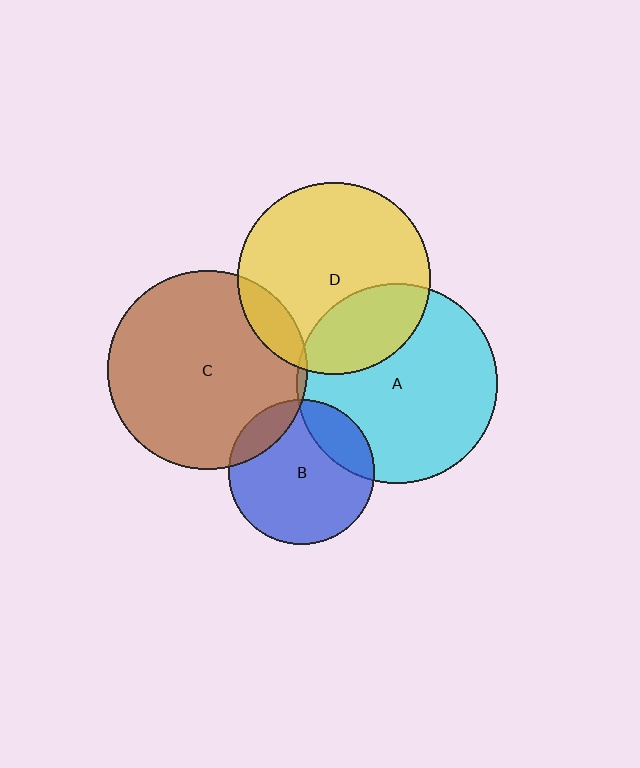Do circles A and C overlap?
Yes.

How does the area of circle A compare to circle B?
Approximately 1.9 times.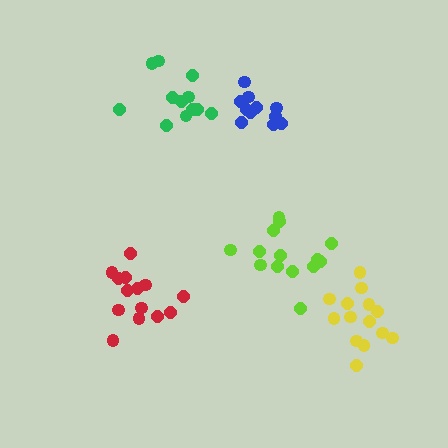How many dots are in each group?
Group 1: 12 dots, Group 2: 14 dots, Group 3: 11 dots, Group 4: 14 dots, Group 5: 14 dots (65 total).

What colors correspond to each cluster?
The clusters are colored: green, lime, blue, red, yellow.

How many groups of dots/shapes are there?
There are 5 groups.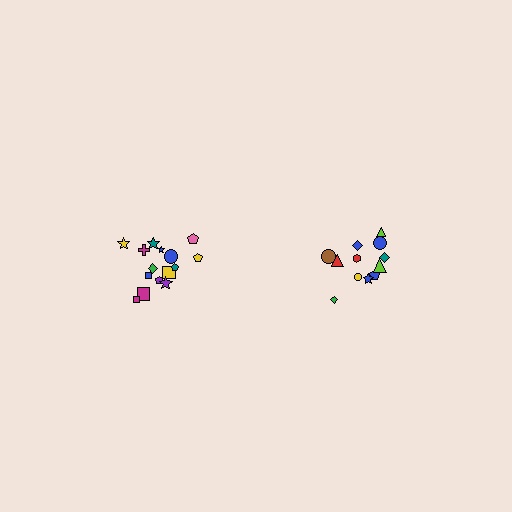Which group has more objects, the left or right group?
The left group.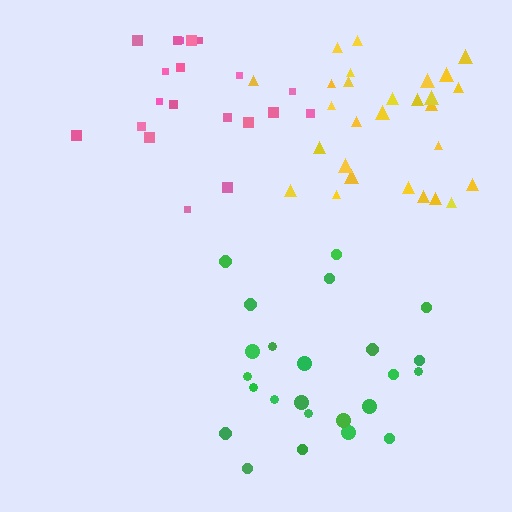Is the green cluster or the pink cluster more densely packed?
Green.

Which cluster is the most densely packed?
Green.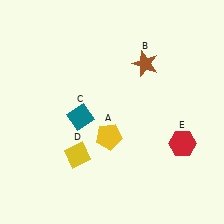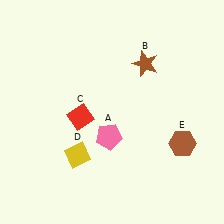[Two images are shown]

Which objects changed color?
A changed from yellow to pink. C changed from teal to red. E changed from red to brown.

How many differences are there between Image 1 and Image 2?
There are 3 differences between the two images.